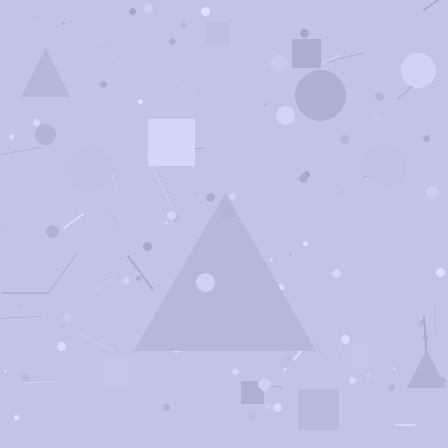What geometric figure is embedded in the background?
A triangle is embedded in the background.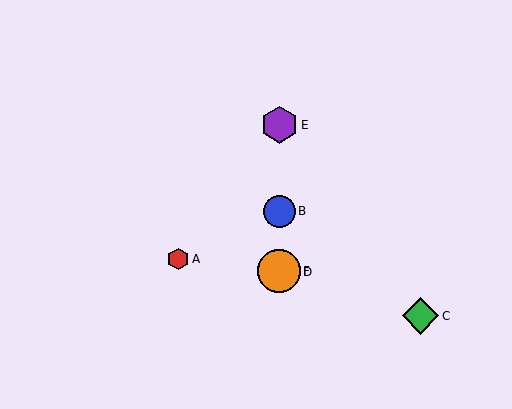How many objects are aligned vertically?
4 objects (B, D, E, F) are aligned vertically.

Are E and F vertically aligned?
Yes, both are at x≈279.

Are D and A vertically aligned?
No, D is at x≈279 and A is at x≈178.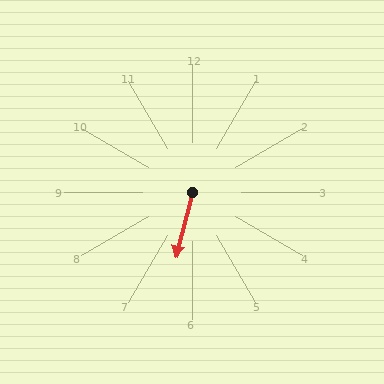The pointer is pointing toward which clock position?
Roughly 6 o'clock.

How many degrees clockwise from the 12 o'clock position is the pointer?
Approximately 194 degrees.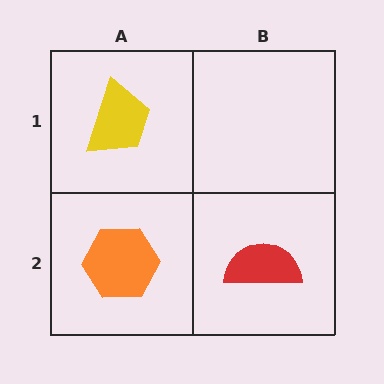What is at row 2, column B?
A red semicircle.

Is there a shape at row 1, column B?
No, that cell is empty.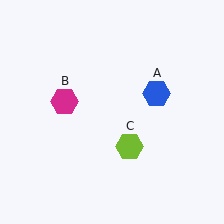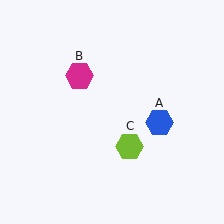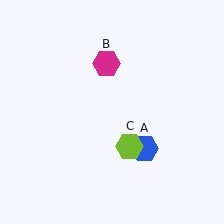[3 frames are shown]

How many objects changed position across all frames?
2 objects changed position: blue hexagon (object A), magenta hexagon (object B).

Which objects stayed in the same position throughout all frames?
Lime hexagon (object C) remained stationary.